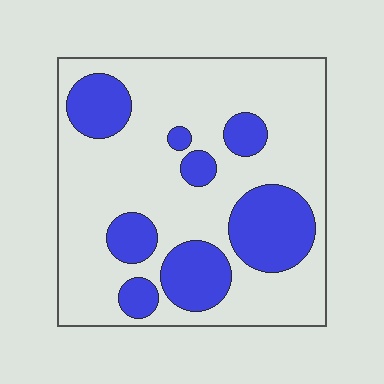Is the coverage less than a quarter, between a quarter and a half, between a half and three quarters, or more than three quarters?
Between a quarter and a half.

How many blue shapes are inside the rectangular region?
8.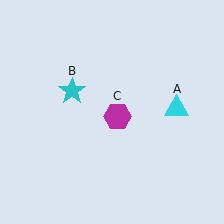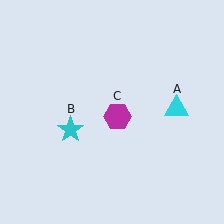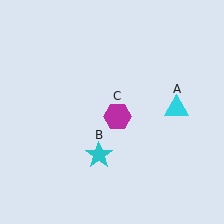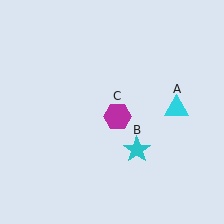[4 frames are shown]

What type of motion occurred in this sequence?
The cyan star (object B) rotated counterclockwise around the center of the scene.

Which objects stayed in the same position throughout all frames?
Cyan triangle (object A) and magenta hexagon (object C) remained stationary.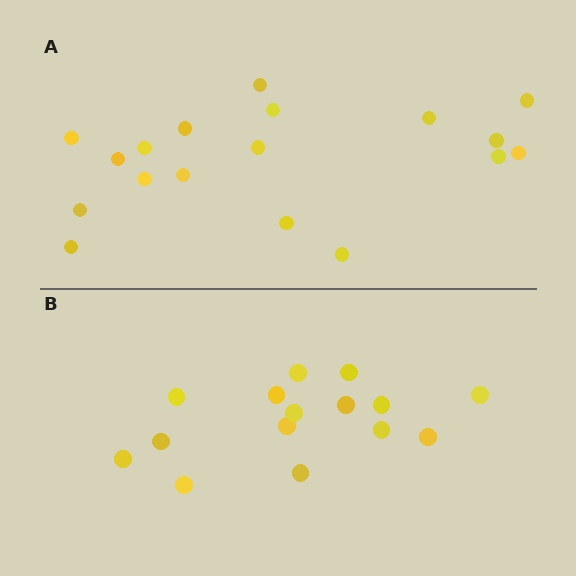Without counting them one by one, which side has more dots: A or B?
Region A (the top region) has more dots.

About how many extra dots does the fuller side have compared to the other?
Region A has just a few more — roughly 2 or 3 more dots than region B.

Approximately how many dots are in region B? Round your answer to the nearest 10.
About 20 dots. (The exact count is 15, which rounds to 20.)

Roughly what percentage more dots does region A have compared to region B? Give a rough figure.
About 20% more.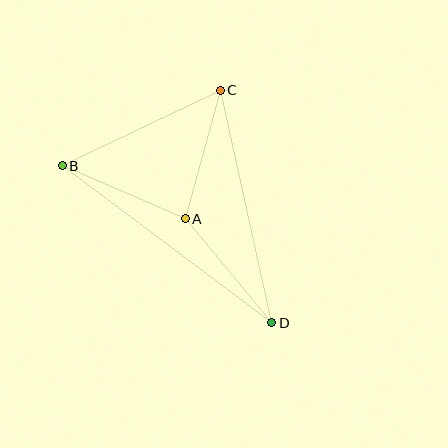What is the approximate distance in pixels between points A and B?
The distance between A and B is approximately 134 pixels.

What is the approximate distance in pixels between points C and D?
The distance between C and D is approximately 238 pixels.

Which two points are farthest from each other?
Points B and D are farthest from each other.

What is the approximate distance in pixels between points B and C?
The distance between B and C is approximately 175 pixels.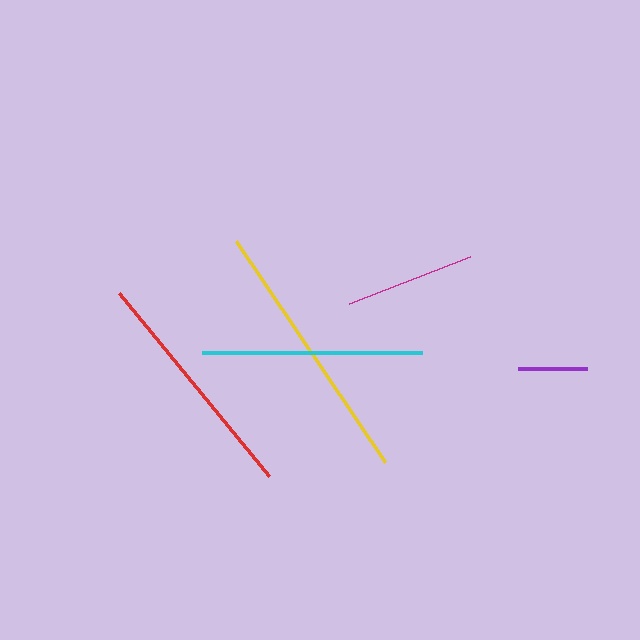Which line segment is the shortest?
The purple line is the shortest at approximately 70 pixels.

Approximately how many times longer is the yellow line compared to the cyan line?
The yellow line is approximately 1.2 times the length of the cyan line.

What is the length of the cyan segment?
The cyan segment is approximately 220 pixels long.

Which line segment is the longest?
The yellow line is the longest at approximately 267 pixels.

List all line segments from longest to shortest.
From longest to shortest: yellow, red, cyan, magenta, purple.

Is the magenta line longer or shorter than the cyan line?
The cyan line is longer than the magenta line.